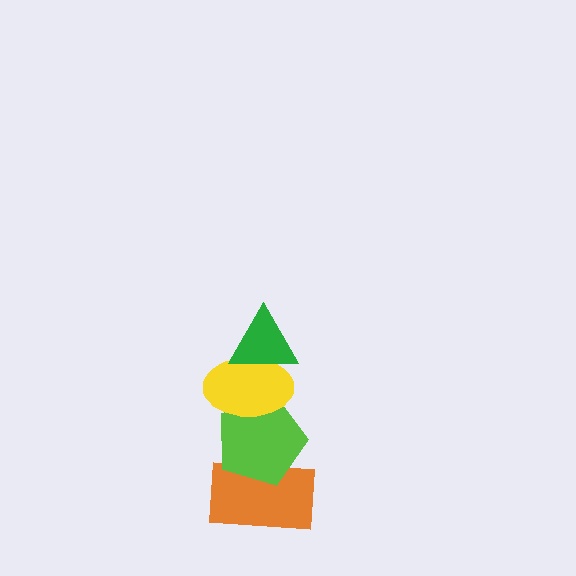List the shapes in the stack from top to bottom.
From top to bottom: the green triangle, the yellow ellipse, the lime pentagon, the orange rectangle.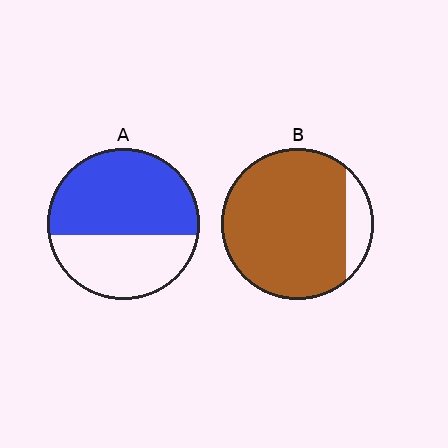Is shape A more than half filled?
Yes.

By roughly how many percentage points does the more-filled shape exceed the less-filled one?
By roughly 30 percentage points (B over A).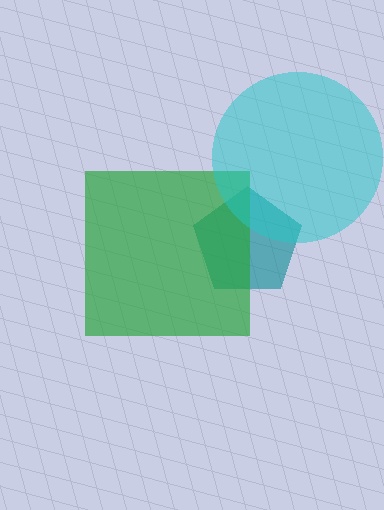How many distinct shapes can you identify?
There are 3 distinct shapes: a teal pentagon, a green square, a cyan circle.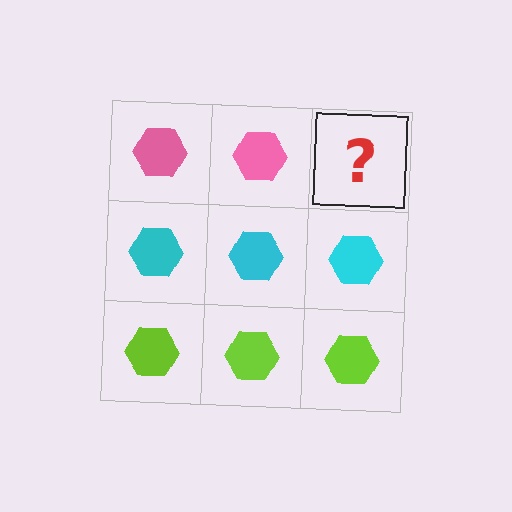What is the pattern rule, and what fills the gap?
The rule is that each row has a consistent color. The gap should be filled with a pink hexagon.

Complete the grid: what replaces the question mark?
The question mark should be replaced with a pink hexagon.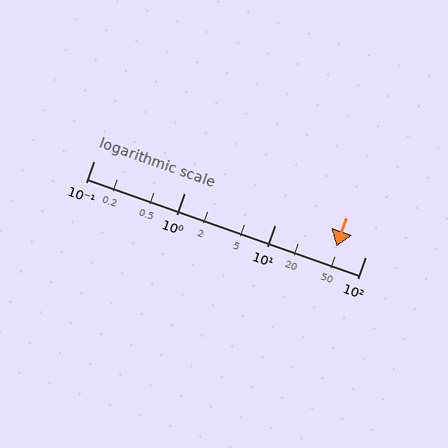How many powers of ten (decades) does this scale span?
The scale spans 3 decades, from 0.1 to 100.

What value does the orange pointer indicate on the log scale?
The pointer indicates approximately 48.